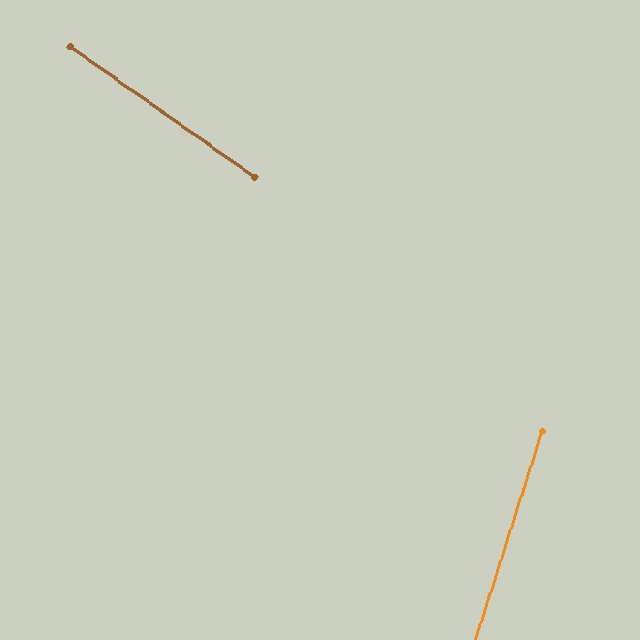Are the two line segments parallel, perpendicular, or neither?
Neither parallel nor perpendicular — they differ by about 72°.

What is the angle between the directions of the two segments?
Approximately 72 degrees.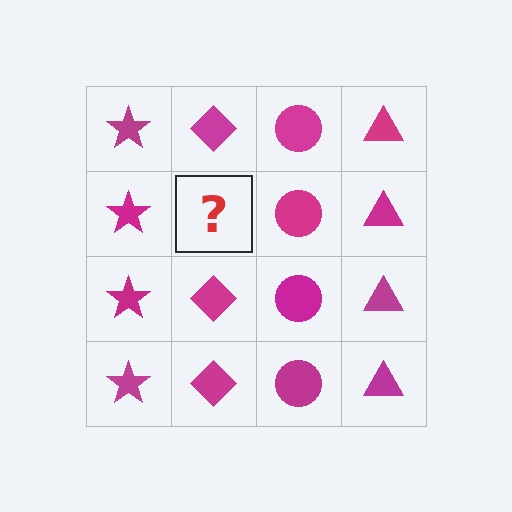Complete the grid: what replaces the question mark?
The question mark should be replaced with a magenta diamond.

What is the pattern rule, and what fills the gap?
The rule is that each column has a consistent shape. The gap should be filled with a magenta diamond.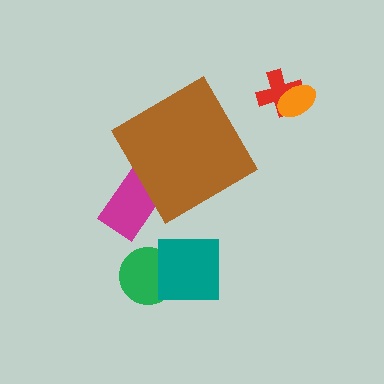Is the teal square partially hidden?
No, the teal square is fully visible.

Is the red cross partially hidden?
No, the red cross is fully visible.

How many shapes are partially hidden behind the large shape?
1 shape is partially hidden.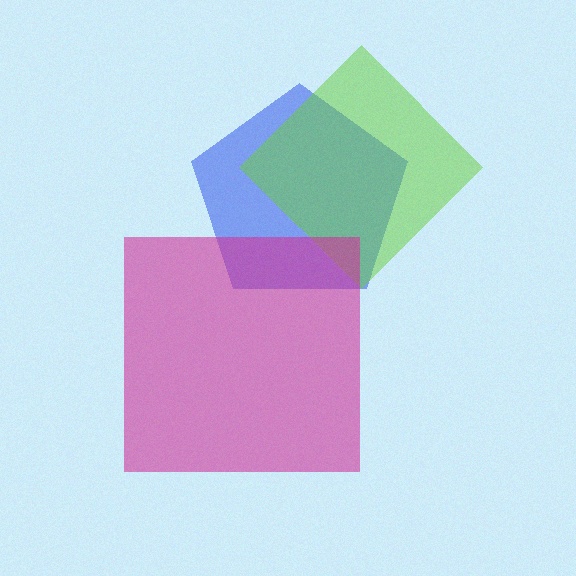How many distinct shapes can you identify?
There are 3 distinct shapes: a blue pentagon, a lime diamond, a magenta square.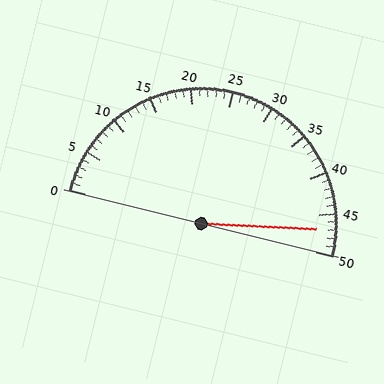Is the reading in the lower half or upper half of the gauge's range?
The reading is in the upper half of the range (0 to 50).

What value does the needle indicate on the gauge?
The needle indicates approximately 47.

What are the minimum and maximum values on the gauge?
The gauge ranges from 0 to 50.